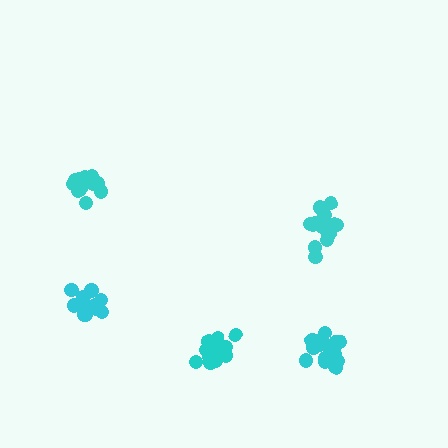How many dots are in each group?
Group 1: 16 dots, Group 2: 13 dots, Group 3: 15 dots, Group 4: 15 dots, Group 5: 14 dots (73 total).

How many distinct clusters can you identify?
There are 5 distinct clusters.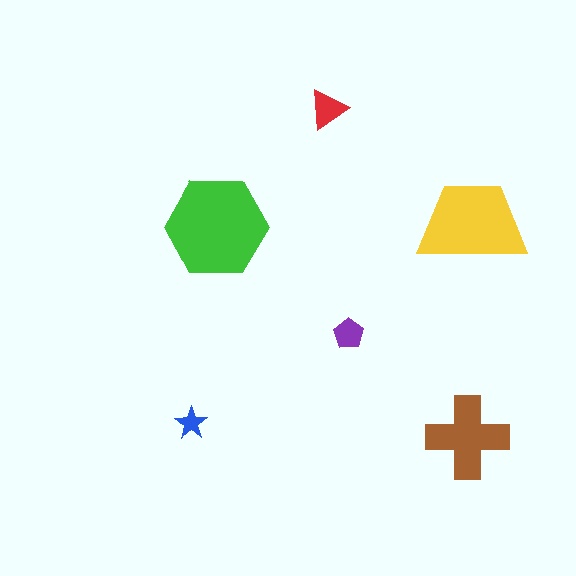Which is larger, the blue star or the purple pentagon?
The purple pentagon.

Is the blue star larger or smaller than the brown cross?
Smaller.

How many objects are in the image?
There are 6 objects in the image.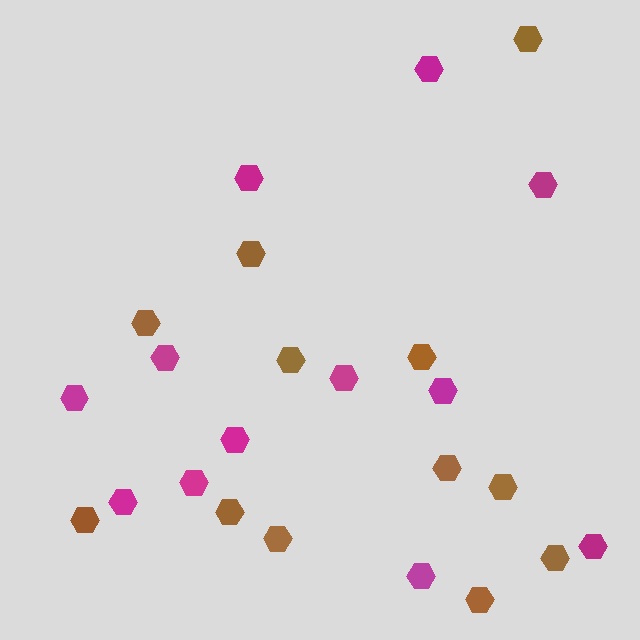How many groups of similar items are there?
There are 2 groups: one group of magenta hexagons (12) and one group of brown hexagons (12).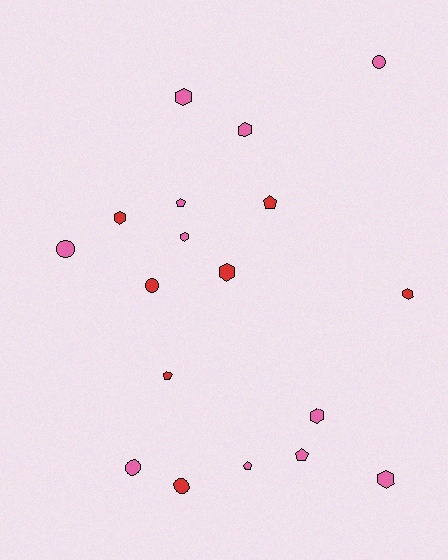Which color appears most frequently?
Pink, with 11 objects.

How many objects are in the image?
There are 18 objects.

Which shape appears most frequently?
Hexagon, with 8 objects.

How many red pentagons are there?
There are 2 red pentagons.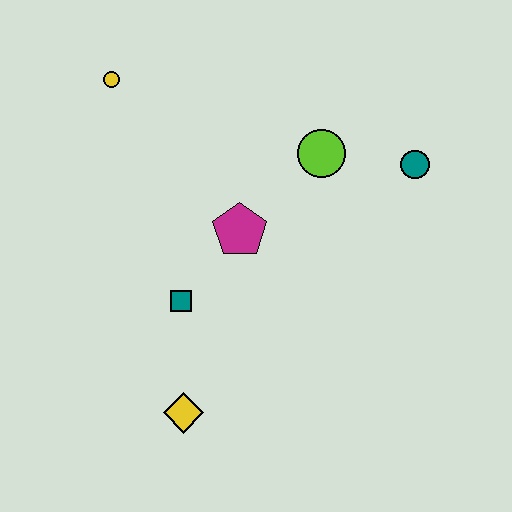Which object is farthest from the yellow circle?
The yellow diamond is farthest from the yellow circle.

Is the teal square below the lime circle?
Yes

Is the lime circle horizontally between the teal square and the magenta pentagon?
No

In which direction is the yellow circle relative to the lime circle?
The yellow circle is to the left of the lime circle.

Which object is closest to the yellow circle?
The magenta pentagon is closest to the yellow circle.